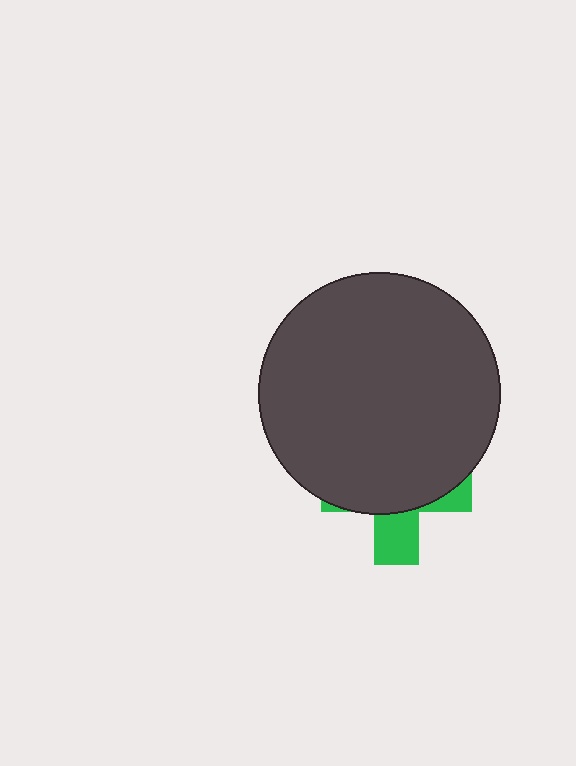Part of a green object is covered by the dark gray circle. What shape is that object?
It is a cross.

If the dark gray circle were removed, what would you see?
You would see the complete green cross.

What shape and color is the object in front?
The object in front is a dark gray circle.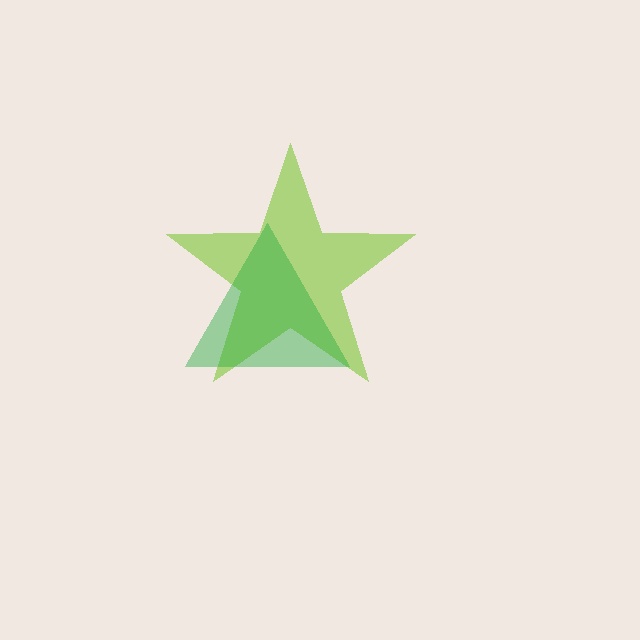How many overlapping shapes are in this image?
There are 2 overlapping shapes in the image.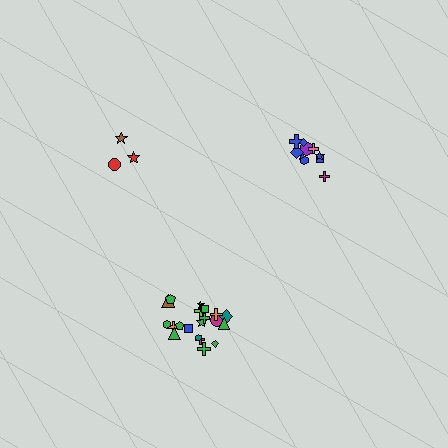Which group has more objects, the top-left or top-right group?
The top-right group.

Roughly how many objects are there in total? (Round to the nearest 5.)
Roughly 35 objects in total.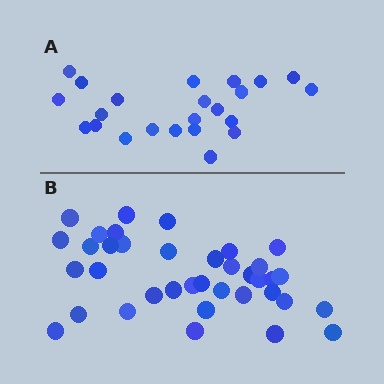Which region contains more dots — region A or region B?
Region B (the bottom region) has more dots.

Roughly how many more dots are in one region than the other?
Region B has approximately 15 more dots than region A.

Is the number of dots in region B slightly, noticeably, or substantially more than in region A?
Region B has substantially more. The ratio is roughly 1.6 to 1.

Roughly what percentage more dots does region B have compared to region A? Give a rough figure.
About 60% more.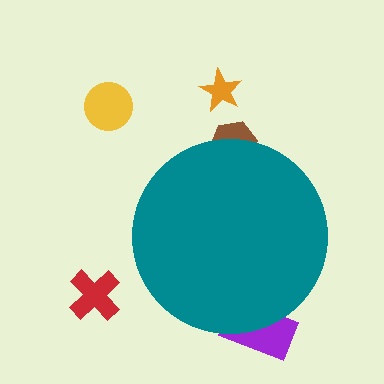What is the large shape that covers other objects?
A teal circle.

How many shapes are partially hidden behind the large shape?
2 shapes are partially hidden.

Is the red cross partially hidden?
No, the red cross is fully visible.